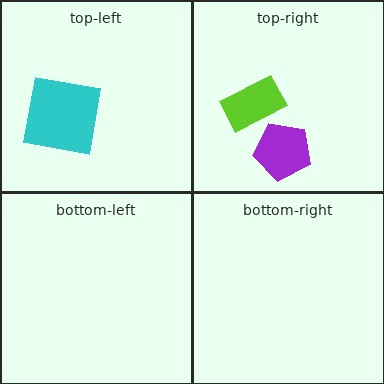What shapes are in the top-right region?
The lime rectangle, the purple pentagon.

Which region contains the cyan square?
The top-left region.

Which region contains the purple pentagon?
The top-right region.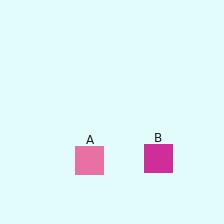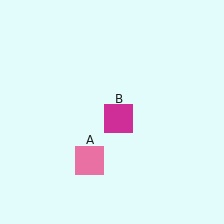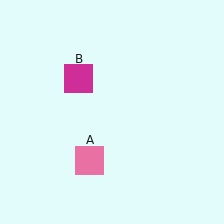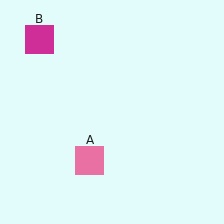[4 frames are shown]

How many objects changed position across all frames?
1 object changed position: magenta square (object B).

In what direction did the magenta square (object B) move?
The magenta square (object B) moved up and to the left.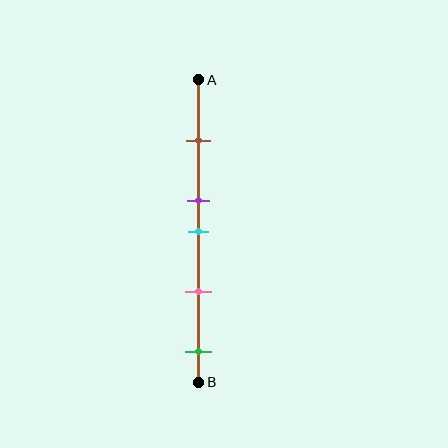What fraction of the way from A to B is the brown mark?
The brown mark is approximately 20% (0.2) of the way from A to B.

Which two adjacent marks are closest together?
The purple and cyan marks are the closest adjacent pair.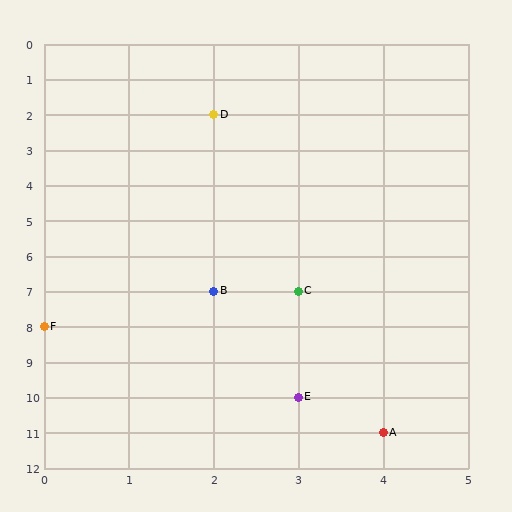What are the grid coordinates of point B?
Point B is at grid coordinates (2, 7).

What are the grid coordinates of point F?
Point F is at grid coordinates (0, 8).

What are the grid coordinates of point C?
Point C is at grid coordinates (3, 7).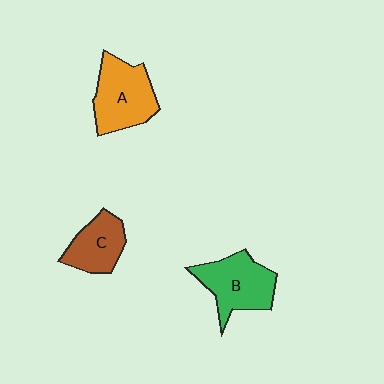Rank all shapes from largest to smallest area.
From largest to smallest: A (orange), B (green), C (brown).